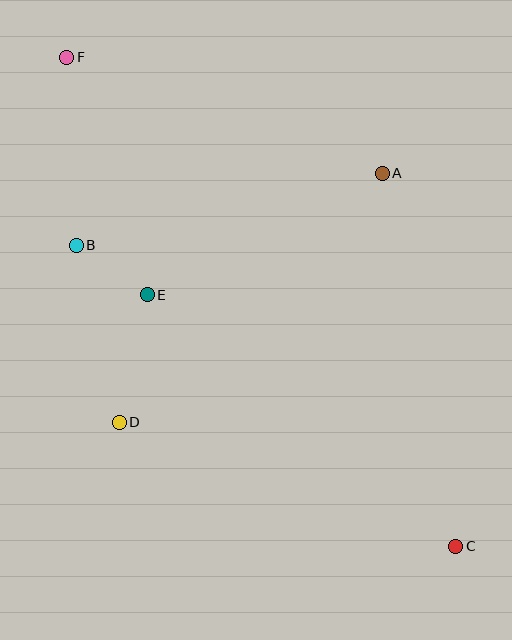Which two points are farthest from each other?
Points C and F are farthest from each other.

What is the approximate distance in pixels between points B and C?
The distance between B and C is approximately 484 pixels.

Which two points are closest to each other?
Points B and E are closest to each other.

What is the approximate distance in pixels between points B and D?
The distance between B and D is approximately 182 pixels.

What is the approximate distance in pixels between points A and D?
The distance between A and D is approximately 362 pixels.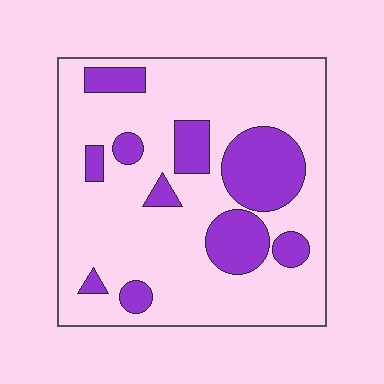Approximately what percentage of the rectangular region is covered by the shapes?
Approximately 25%.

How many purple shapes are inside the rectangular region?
10.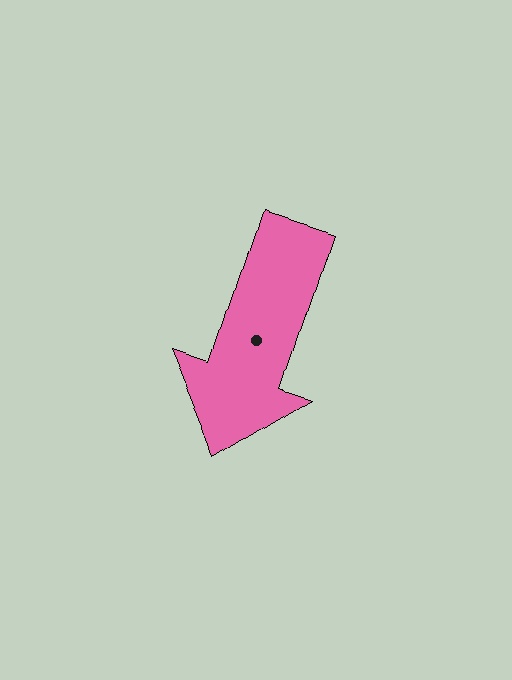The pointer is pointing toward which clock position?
Roughly 7 o'clock.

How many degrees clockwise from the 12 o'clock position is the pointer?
Approximately 198 degrees.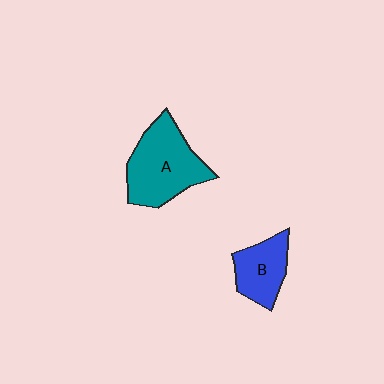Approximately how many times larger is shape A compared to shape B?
Approximately 1.7 times.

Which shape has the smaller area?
Shape B (blue).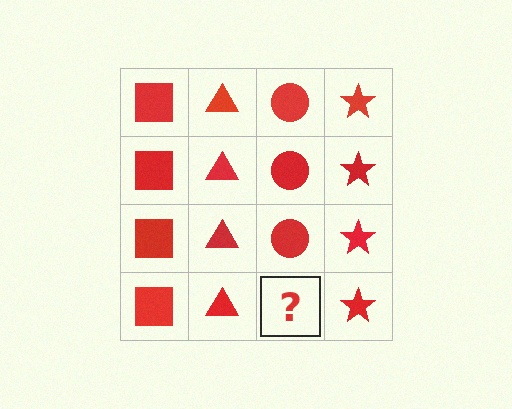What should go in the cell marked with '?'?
The missing cell should contain a red circle.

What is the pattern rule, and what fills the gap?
The rule is that each column has a consistent shape. The gap should be filled with a red circle.